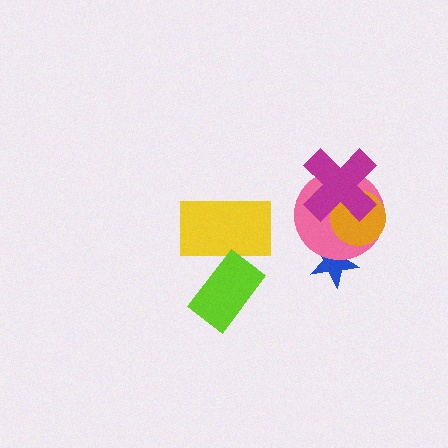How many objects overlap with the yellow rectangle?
1 object overlaps with the yellow rectangle.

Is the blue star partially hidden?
Yes, it is partially covered by another shape.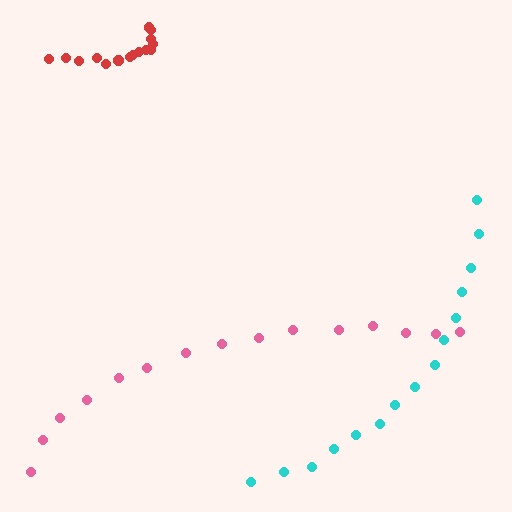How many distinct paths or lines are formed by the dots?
There are 3 distinct paths.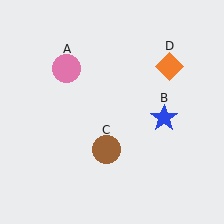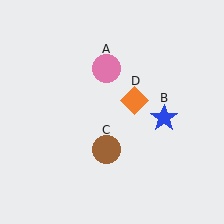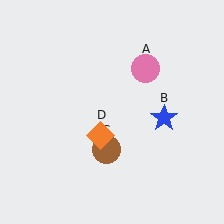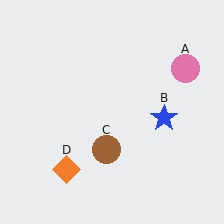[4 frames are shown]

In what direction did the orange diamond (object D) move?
The orange diamond (object D) moved down and to the left.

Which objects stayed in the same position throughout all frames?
Blue star (object B) and brown circle (object C) remained stationary.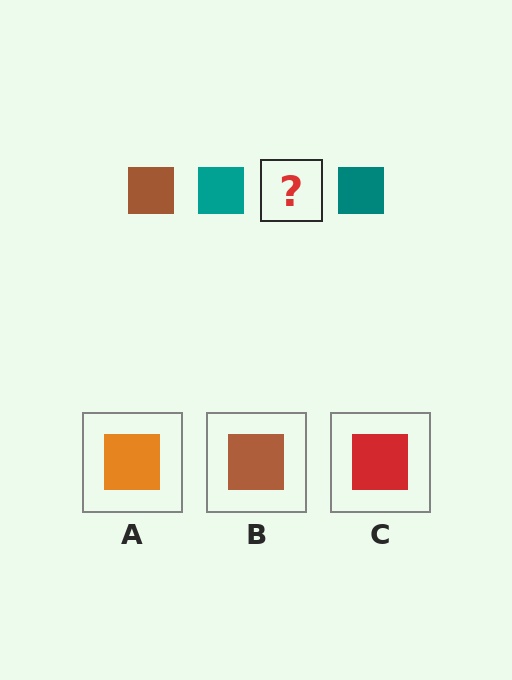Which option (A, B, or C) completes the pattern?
B.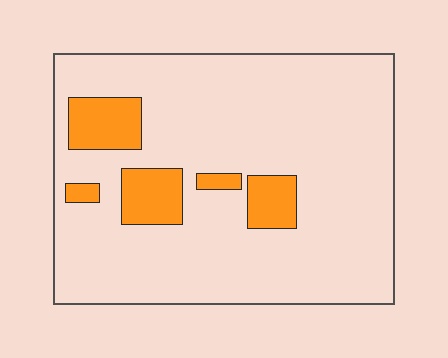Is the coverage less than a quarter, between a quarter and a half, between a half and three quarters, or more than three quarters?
Less than a quarter.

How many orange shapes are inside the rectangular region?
5.